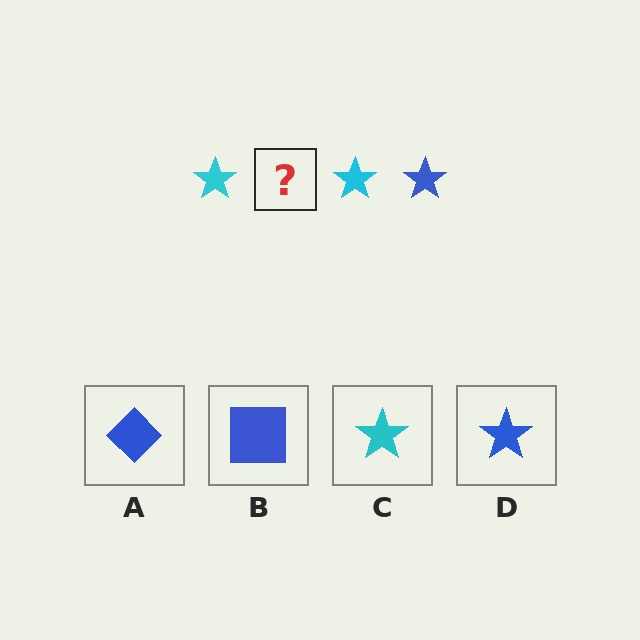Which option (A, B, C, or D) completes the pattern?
D.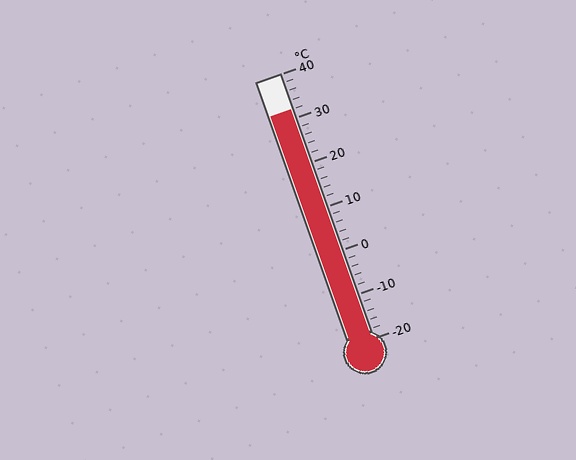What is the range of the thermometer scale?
The thermometer scale ranges from -20°C to 40°C.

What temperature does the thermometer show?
The thermometer shows approximately 32°C.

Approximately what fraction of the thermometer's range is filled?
The thermometer is filled to approximately 85% of its range.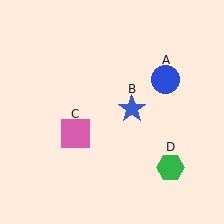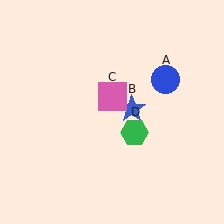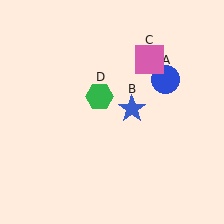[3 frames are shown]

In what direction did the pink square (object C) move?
The pink square (object C) moved up and to the right.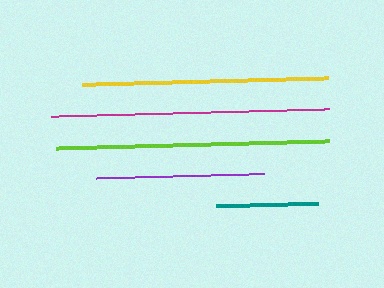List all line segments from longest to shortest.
From longest to shortest: magenta, lime, yellow, purple, teal.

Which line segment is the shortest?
The teal line is the shortest at approximately 102 pixels.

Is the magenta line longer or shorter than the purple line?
The magenta line is longer than the purple line.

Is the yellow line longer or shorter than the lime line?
The lime line is longer than the yellow line.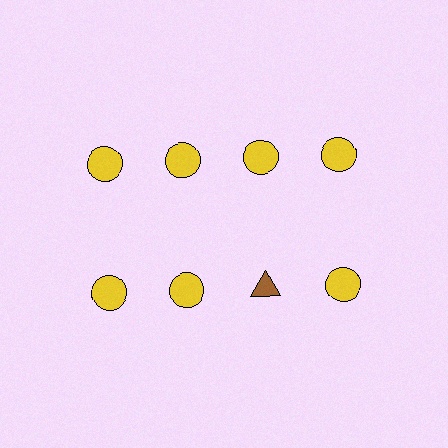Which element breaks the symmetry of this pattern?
The brown triangle in the second row, center column breaks the symmetry. All other shapes are yellow circles.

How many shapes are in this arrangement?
There are 8 shapes arranged in a grid pattern.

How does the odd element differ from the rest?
It differs in both color (brown instead of yellow) and shape (triangle instead of circle).